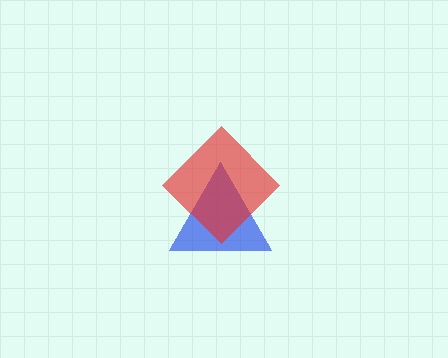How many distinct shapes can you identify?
There are 2 distinct shapes: a blue triangle, a red diamond.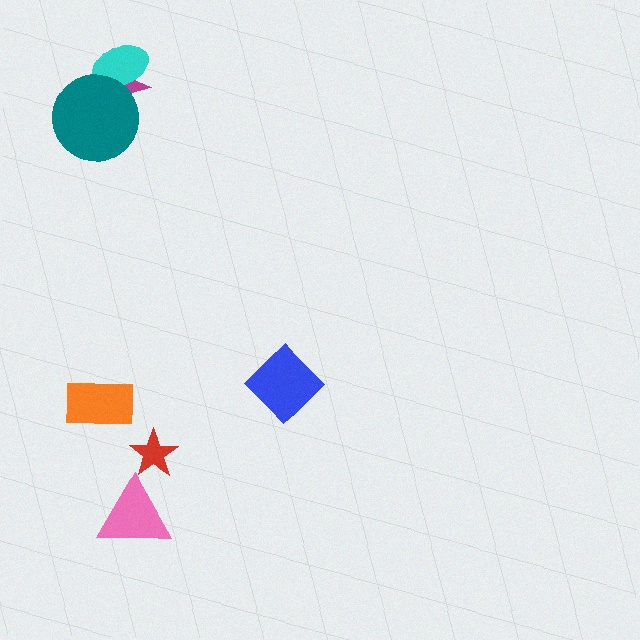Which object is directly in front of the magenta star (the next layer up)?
The cyan ellipse is directly in front of the magenta star.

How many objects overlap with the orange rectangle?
0 objects overlap with the orange rectangle.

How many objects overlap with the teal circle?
2 objects overlap with the teal circle.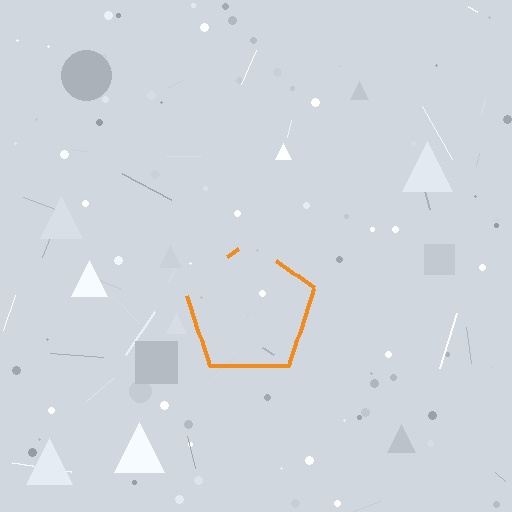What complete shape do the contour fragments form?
The contour fragments form a pentagon.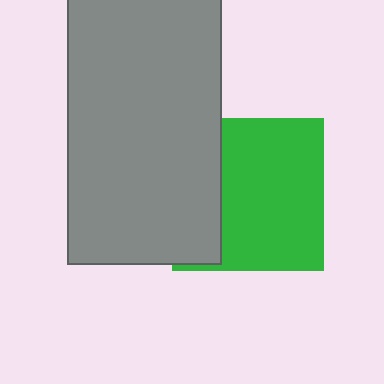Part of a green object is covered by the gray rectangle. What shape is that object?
It is a square.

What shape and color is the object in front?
The object in front is a gray rectangle.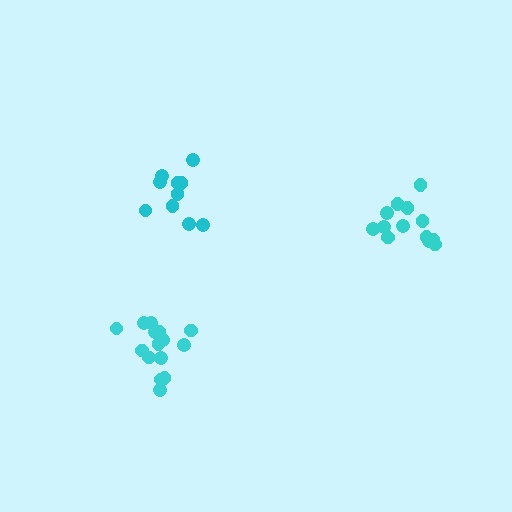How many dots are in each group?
Group 1: 15 dots, Group 2: 13 dots, Group 3: 10 dots (38 total).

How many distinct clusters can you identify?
There are 3 distinct clusters.